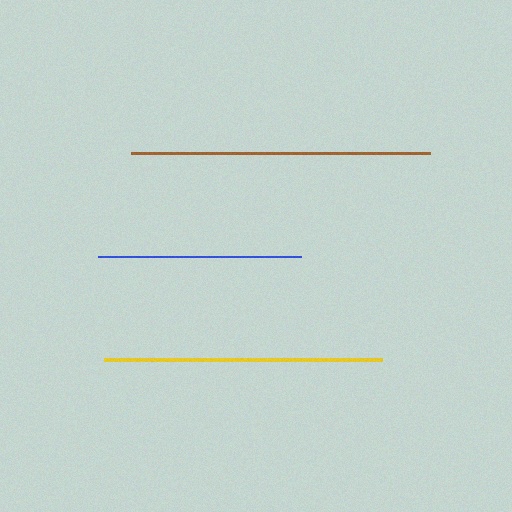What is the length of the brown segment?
The brown segment is approximately 298 pixels long.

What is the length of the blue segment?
The blue segment is approximately 203 pixels long.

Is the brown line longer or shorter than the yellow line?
The brown line is longer than the yellow line.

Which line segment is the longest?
The brown line is the longest at approximately 298 pixels.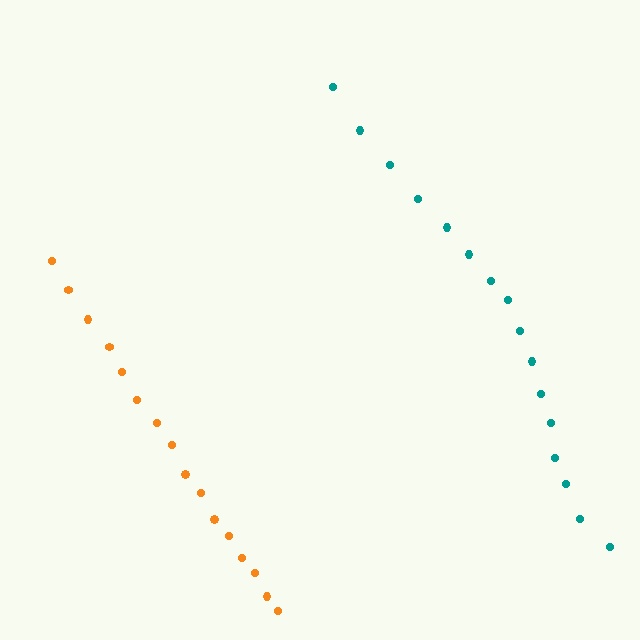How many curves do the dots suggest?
There are 2 distinct paths.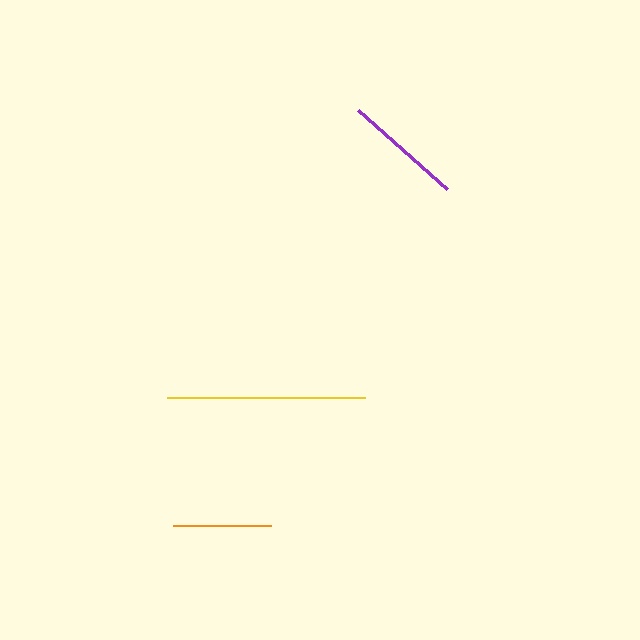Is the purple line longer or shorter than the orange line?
The purple line is longer than the orange line.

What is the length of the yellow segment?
The yellow segment is approximately 198 pixels long.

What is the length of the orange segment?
The orange segment is approximately 98 pixels long.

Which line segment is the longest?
The yellow line is the longest at approximately 198 pixels.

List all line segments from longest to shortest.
From longest to shortest: yellow, purple, orange.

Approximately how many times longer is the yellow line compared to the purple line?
The yellow line is approximately 1.7 times the length of the purple line.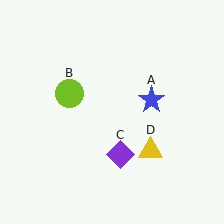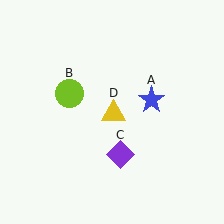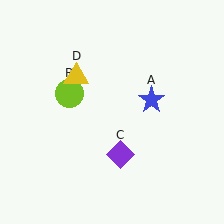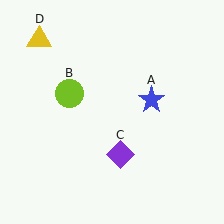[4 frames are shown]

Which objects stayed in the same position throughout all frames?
Blue star (object A) and lime circle (object B) and purple diamond (object C) remained stationary.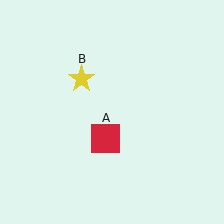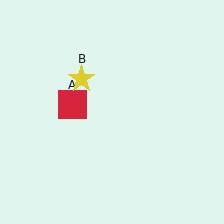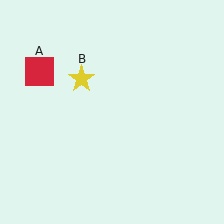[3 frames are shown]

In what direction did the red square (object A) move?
The red square (object A) moved up and to the left.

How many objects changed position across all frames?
1 object changed position: red square (object A).